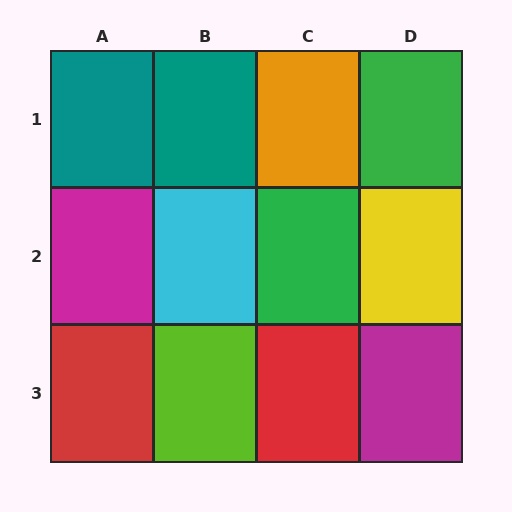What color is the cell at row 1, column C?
Orange.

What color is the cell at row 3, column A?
Red.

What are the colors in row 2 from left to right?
Magenta, cyan, green, yellow.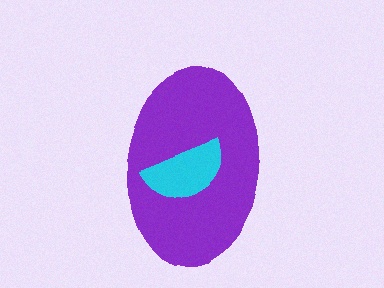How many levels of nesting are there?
2.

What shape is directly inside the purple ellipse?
The cyan semicircle.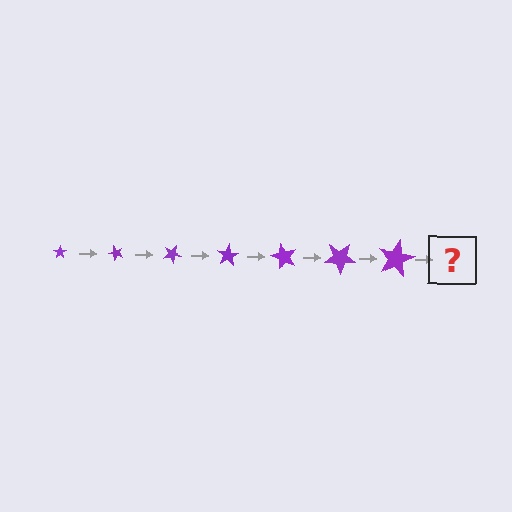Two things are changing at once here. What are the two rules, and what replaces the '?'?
The two rules are that the star grows larger each step and it rotates 50 degrees each step. The '?' should be a star, larger than the previous one and rotated 350 degrees from the start.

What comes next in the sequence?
The next element should be a star, larger than the previous one and rotated 350 degrees from the start.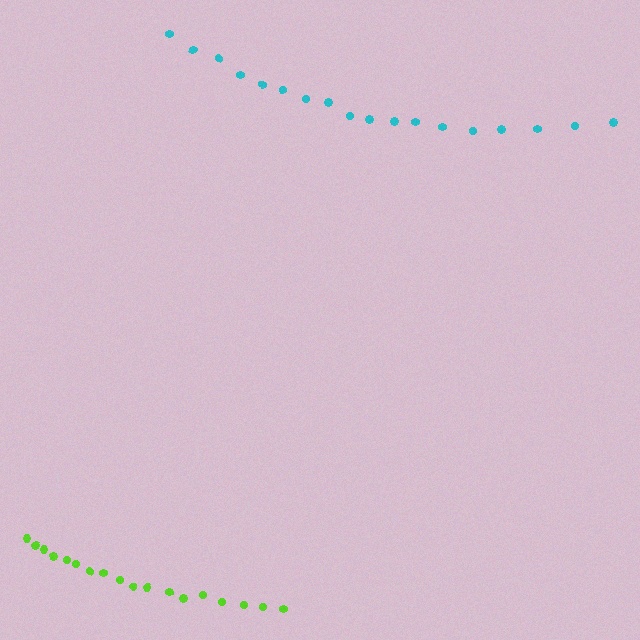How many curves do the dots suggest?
There are 2 distinct paths.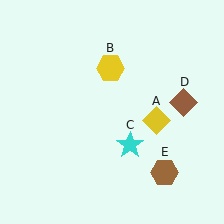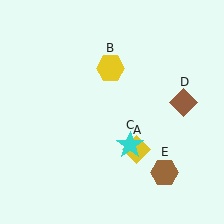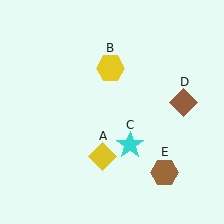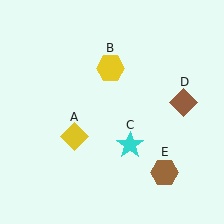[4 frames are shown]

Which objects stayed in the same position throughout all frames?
Yellow hexagon (object B) and cyan star (object C) and brown diamond (object D) and brown hexagon (object E) remained stationary.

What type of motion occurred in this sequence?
The yellow diamond (object A) rotated clockwise around the center of the scene.